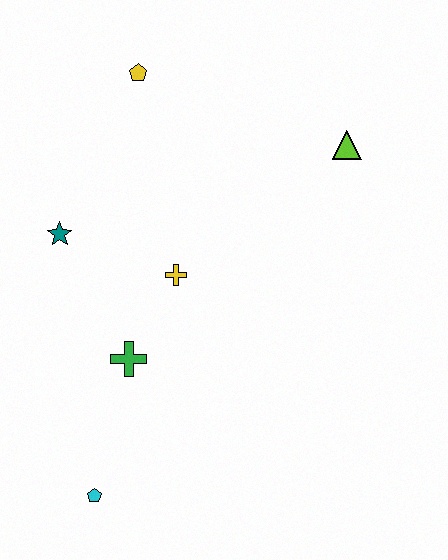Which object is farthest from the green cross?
The lime triangle is farthest from the green cross.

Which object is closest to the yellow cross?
The green cross is closest to the yellow cross.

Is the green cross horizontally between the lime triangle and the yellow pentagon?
No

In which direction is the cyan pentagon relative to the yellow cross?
The cyan pentagon is below the yellow cross.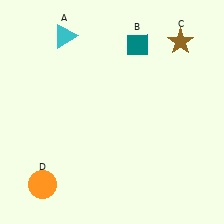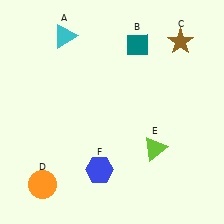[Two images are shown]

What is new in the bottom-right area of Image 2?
A lime triangle (E) was added in the bottom-right area of Image 2.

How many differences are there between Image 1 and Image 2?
There are 2 differences between the two images.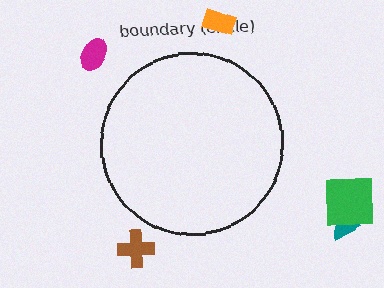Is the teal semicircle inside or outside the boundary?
Outside.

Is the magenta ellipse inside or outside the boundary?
Outside.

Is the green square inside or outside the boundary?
Outside.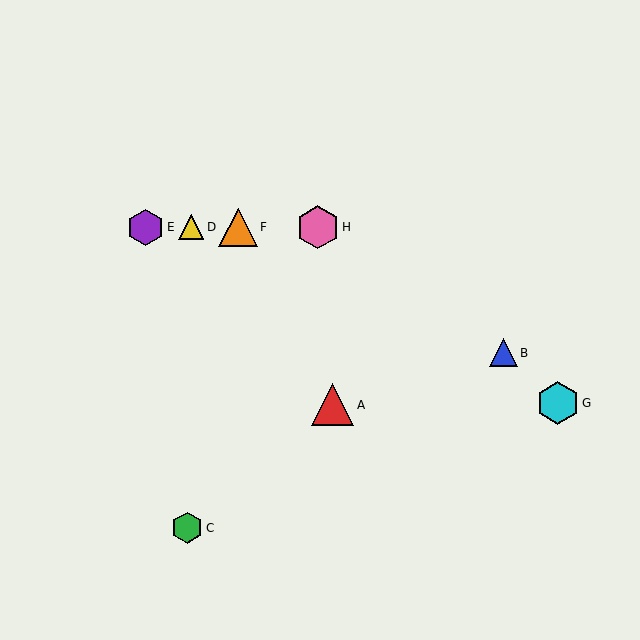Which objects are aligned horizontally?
Objects D, E, F, H are aligned horizontally.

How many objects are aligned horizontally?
4 objects (D, E, F, H) are aligned horizontally.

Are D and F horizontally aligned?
Yes, both are at y≈227.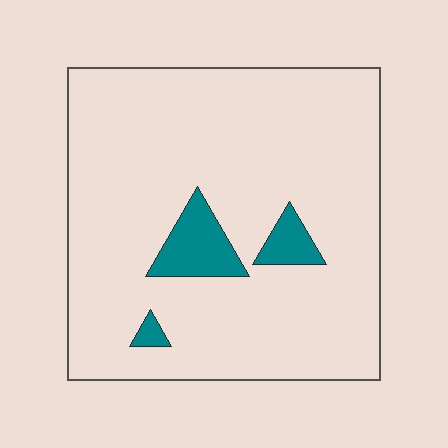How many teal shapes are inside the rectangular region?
3.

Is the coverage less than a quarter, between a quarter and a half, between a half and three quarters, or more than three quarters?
Less than a quarter.